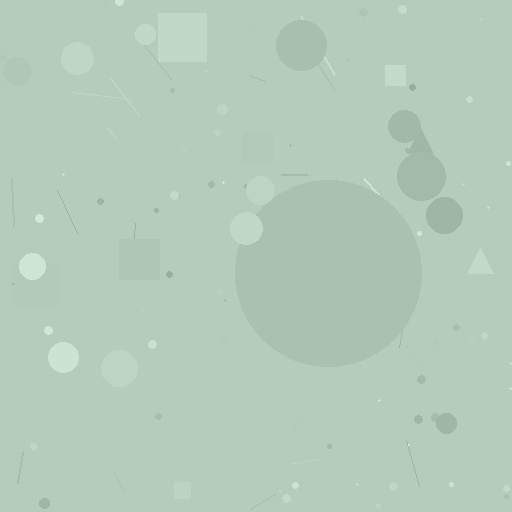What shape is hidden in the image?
A circle is hidden in the image.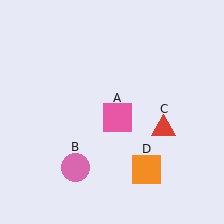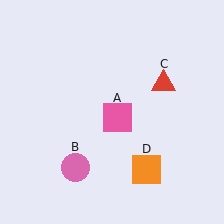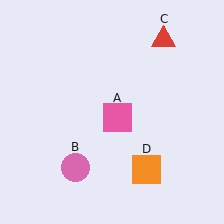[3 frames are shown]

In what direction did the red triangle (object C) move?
The red triangle (object C) moved up.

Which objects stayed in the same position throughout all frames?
Pink square (object A) and pink circle (object B) and orange square (object D) remained stationary.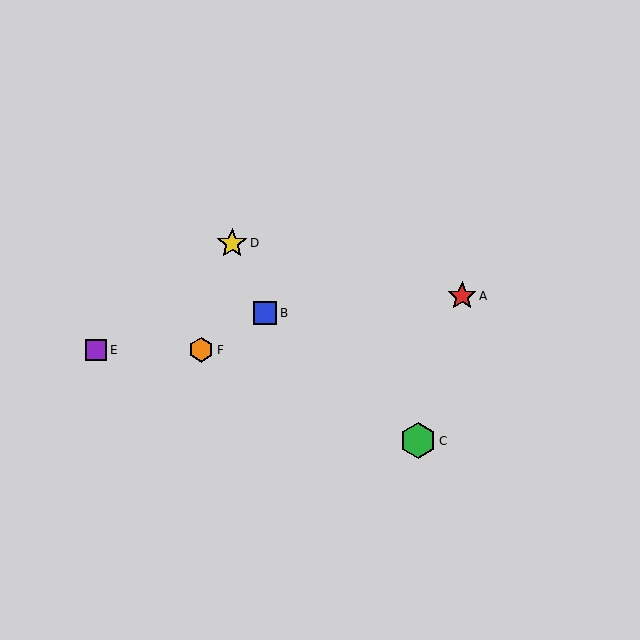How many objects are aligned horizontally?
2 objects (E, F) are aligned horizontally.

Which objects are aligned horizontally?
Objects E, F are aligned horizontally.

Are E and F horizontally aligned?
Yes, both are at y≈350.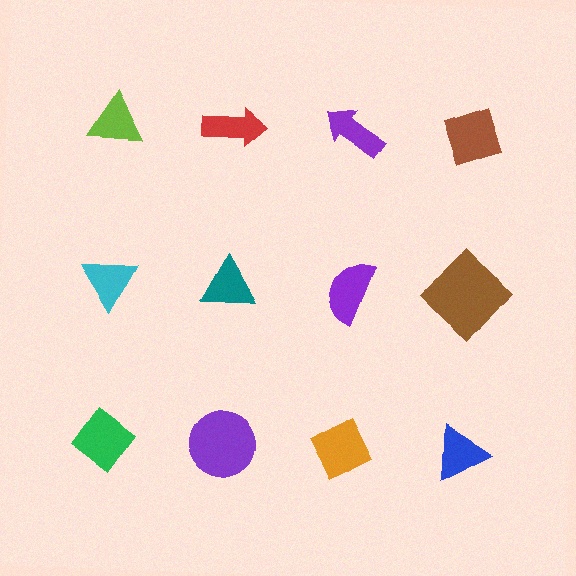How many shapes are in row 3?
4 shapes.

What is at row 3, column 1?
A green diamond.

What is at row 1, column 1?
A lime triangle.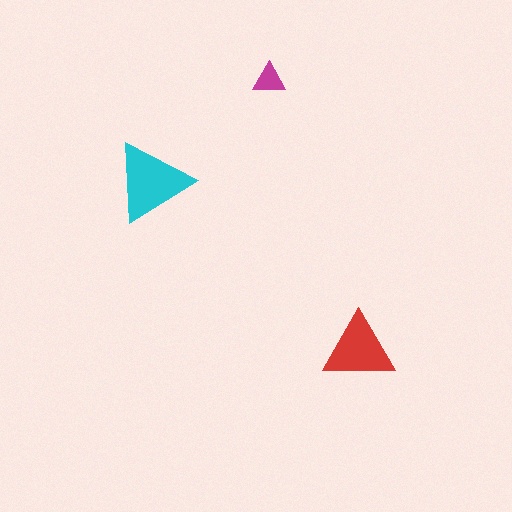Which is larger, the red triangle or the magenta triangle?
The red one.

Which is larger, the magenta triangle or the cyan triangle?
The cyan one.